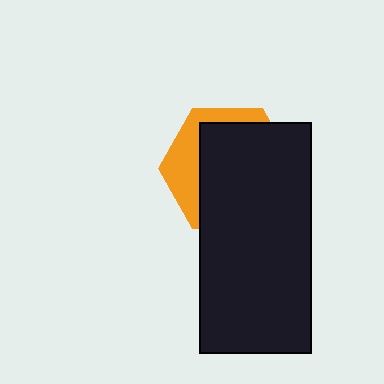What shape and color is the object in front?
The object in front is a black rectangle.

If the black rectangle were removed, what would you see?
You would see the complete orange hexagon.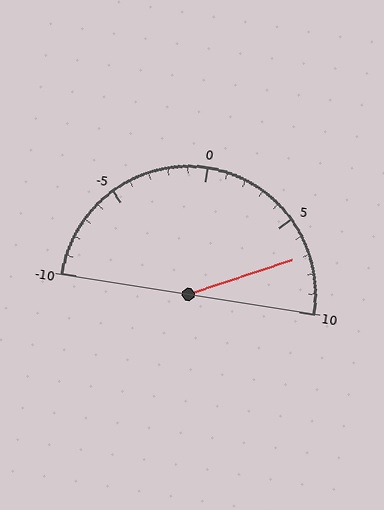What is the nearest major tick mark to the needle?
The nearest major tick mark is 5.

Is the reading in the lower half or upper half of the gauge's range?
The reading is in the upper half of the range (-10 to 10).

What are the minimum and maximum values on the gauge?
The gauge ranges from -10 to 10.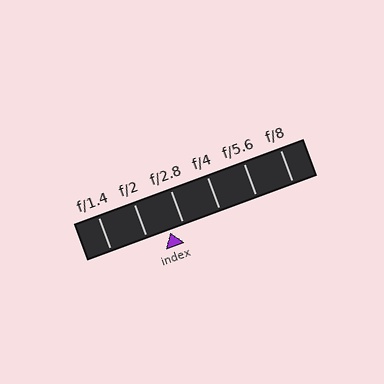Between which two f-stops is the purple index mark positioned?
The index mark is between f/2 and f/2.8.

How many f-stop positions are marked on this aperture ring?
There are 6 f-stop positions marked.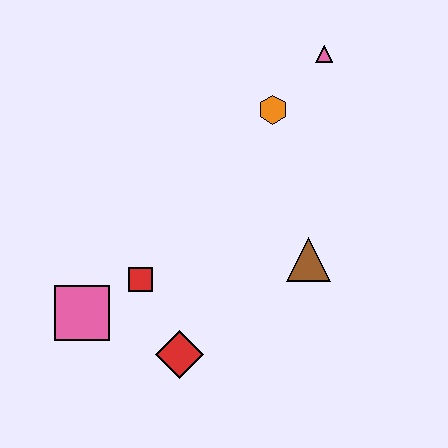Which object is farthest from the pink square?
The pink triangle is farthest from the pink square.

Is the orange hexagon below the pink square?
No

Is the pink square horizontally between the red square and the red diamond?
No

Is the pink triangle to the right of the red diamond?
Yes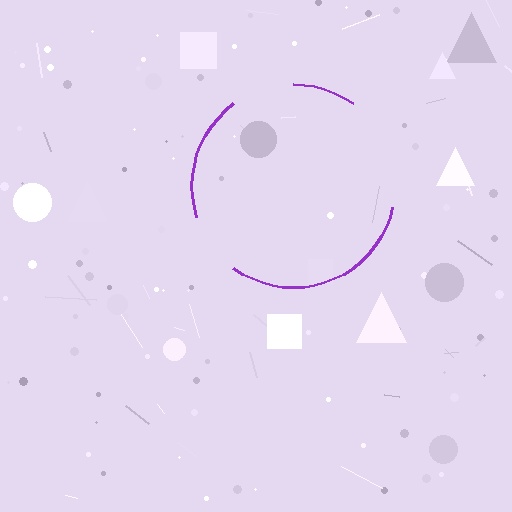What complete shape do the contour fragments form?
The contour fragments form a circle.